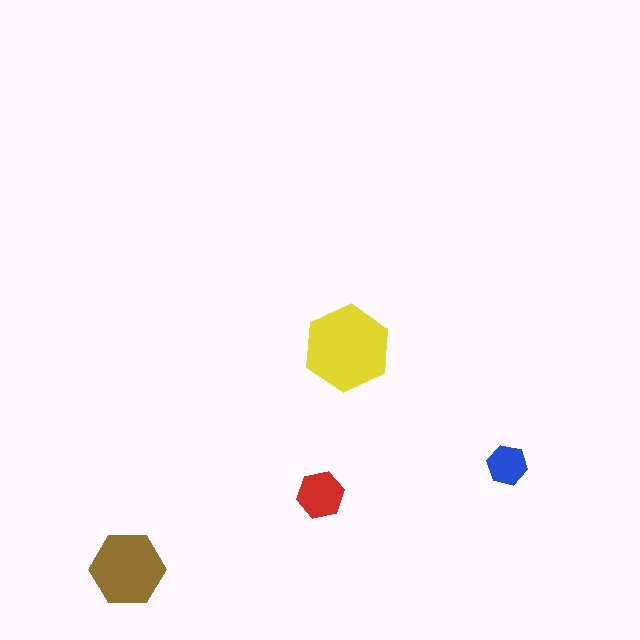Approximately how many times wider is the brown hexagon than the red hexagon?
About 1.5 times wider.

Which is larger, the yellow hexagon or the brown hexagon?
The yellow one.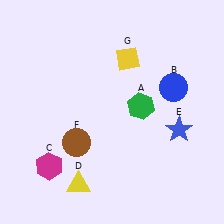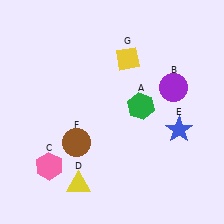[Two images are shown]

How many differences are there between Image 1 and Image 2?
There are 2 differences between the two images.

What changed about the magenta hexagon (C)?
In Image 1, C is magenta. In Image 2, it changed to pink.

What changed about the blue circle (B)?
In Image 1, B is blue. In Image 2, it changed to purple.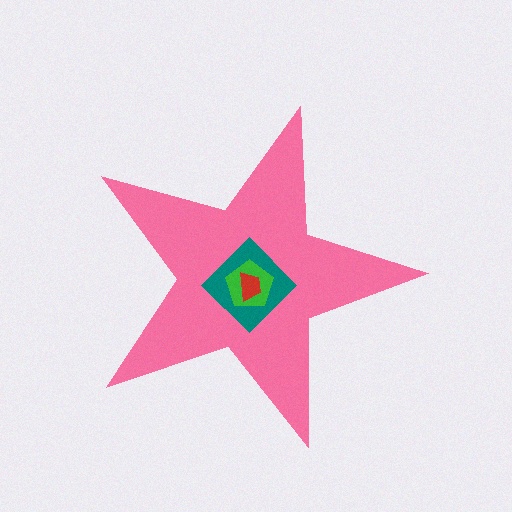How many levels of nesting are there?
4.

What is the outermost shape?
The pink star.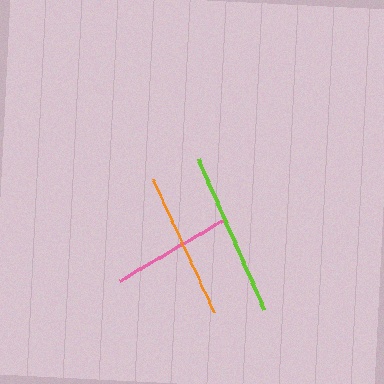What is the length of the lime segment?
The lime segment is approximately 165 pixels long.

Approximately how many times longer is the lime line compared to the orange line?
The lime line is approximately 1.1 times the length of the orange line.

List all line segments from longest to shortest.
From longest to shortest: lime, orange, pink.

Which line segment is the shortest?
The pink line is the shortest at approximately 121 pixels.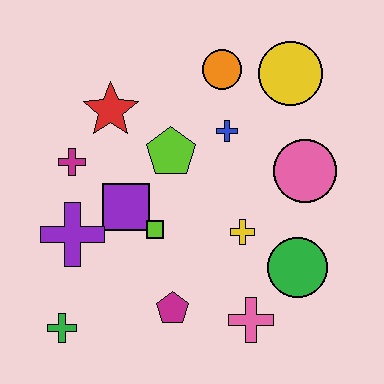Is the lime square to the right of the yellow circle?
No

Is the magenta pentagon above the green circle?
No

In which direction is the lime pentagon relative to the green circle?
The lime pentagon is to the left of the green circle.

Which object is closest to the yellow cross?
The green circle is closest to the yellow cross.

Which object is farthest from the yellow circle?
The green cross is farthest from the yellow circle.